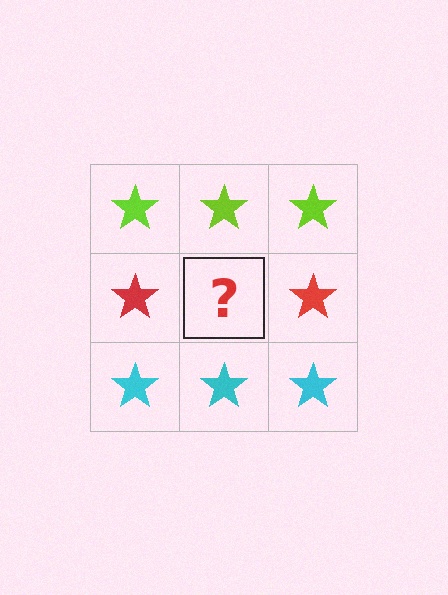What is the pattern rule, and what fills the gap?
The rule is that each row has a consistent color. The gap should be filled with a red star.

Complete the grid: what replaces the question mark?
The question mark should be replaced with a red star.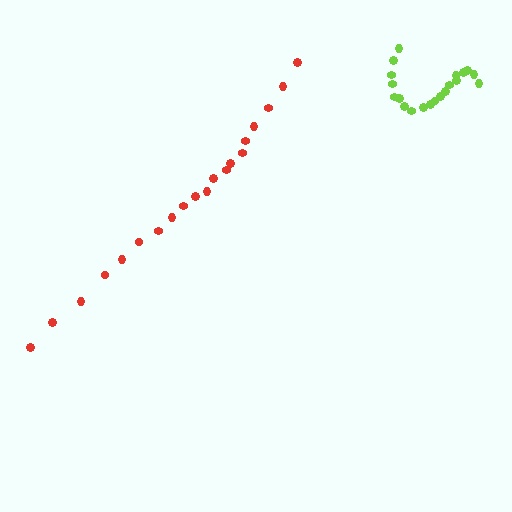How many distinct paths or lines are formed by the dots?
There are 2 distinct paths.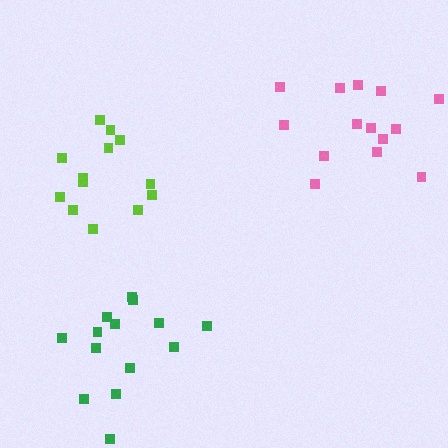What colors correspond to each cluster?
The clusters are colored: pink, green, lime.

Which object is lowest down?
The green cluster is bottommost.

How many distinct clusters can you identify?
There are 3 distinct clusters.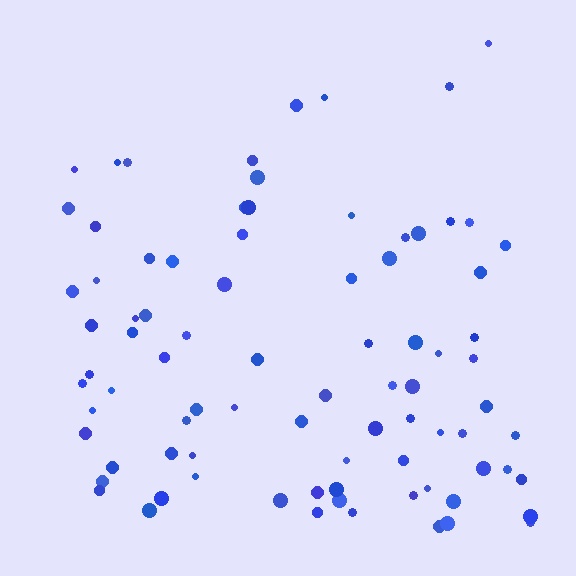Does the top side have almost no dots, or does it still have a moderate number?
Still a moderate number, just noticeably fewer than the bottom.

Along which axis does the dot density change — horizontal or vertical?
Vertical.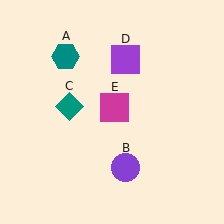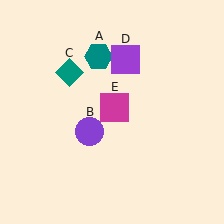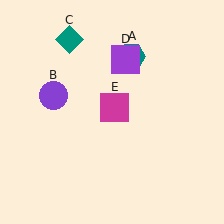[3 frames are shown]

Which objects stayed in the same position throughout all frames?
Purple square (object D) and magenta square (object E) remained stationary.